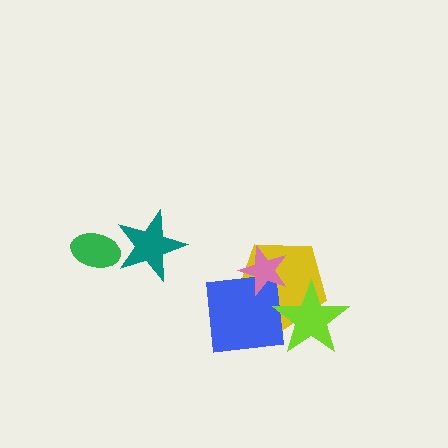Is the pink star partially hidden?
No, no other shape covers it.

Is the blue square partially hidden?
Yes, it is partially covered by another shape.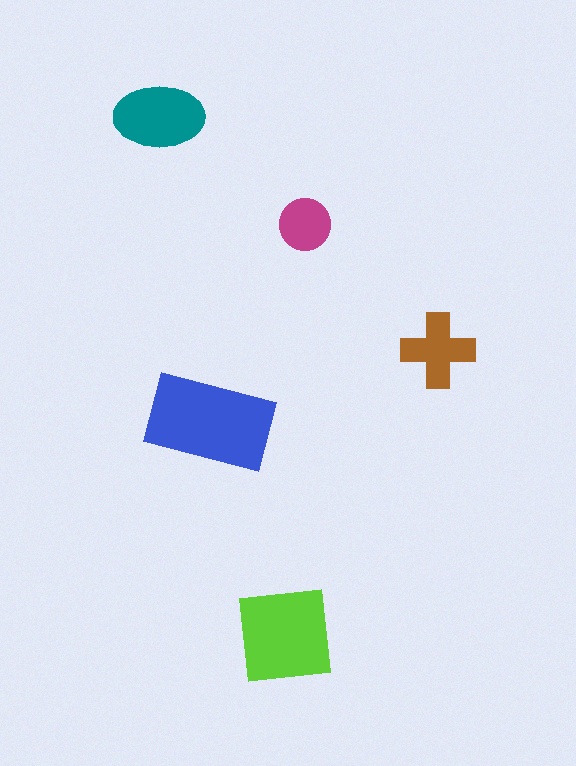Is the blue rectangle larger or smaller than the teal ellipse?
Larger.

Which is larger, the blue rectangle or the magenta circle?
The blue rectangle.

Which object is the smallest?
The magenta circle.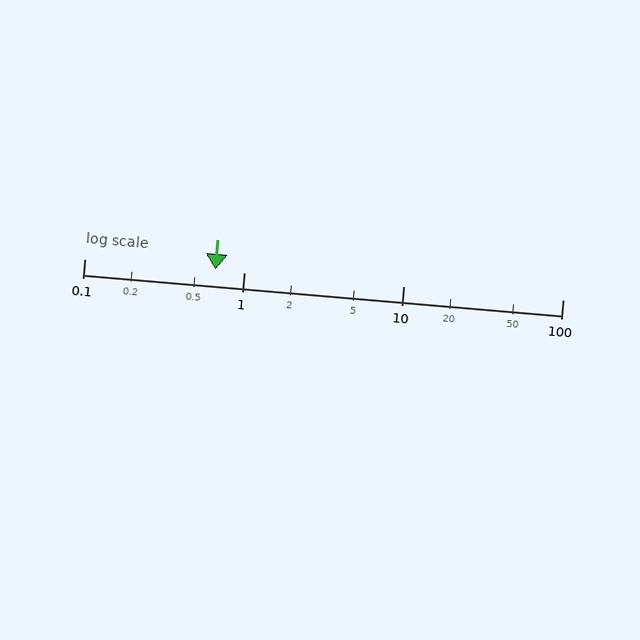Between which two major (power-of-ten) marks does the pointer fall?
The pointer is between 0.1 and 1.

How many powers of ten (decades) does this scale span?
The scale spans 3 decades, from 0.1 to 100.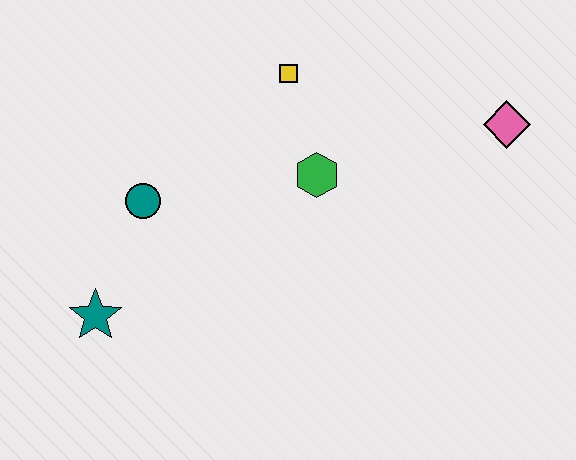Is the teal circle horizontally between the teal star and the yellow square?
Yes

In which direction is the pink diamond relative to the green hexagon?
The pink diamond is to the right of the green hexagon.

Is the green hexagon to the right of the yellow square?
Yes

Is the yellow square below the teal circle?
No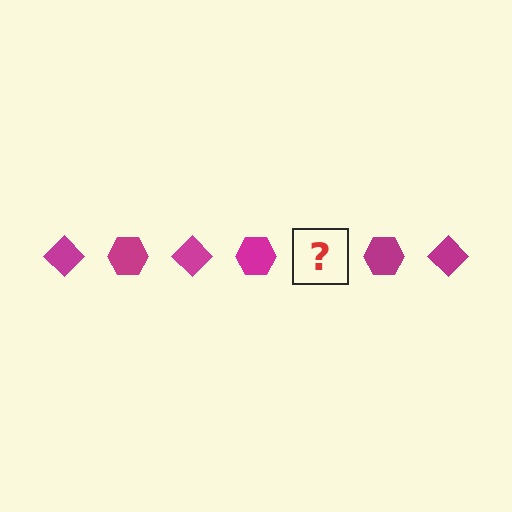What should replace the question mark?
The question mark should be replaced with a magenta diamond.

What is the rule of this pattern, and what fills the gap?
The rule is that the pattern cycles through diamond, hexagon shapes in magenta. The gap should be filled with a magenta diamond.